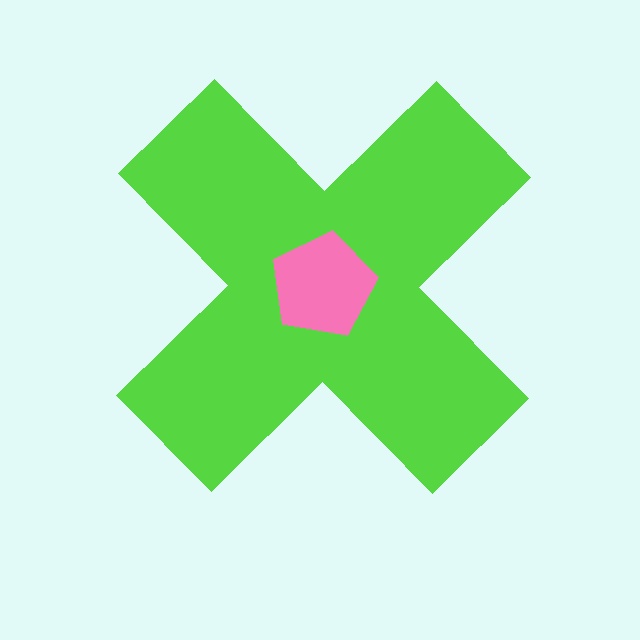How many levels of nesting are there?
2.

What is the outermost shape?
The lime cross.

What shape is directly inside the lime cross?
The pink pentagon.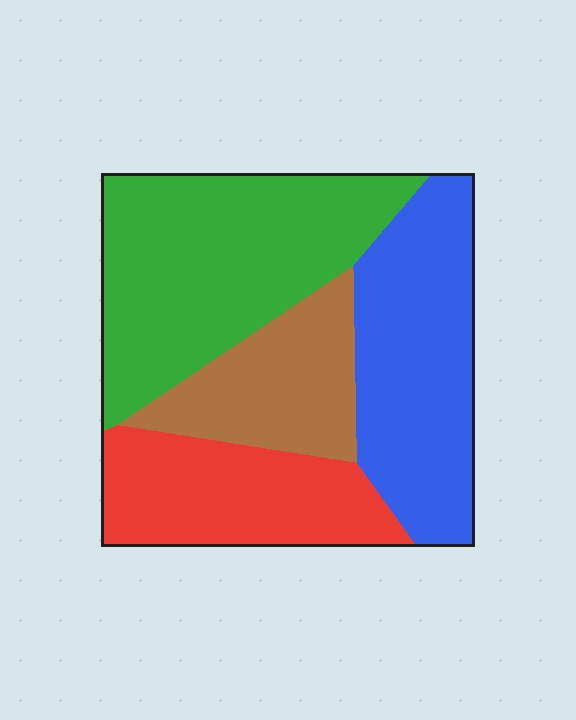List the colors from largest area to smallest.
From largest to smallest: green, blue, red, brown.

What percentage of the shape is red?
Red takes up about one fifth (1/5) of the shape.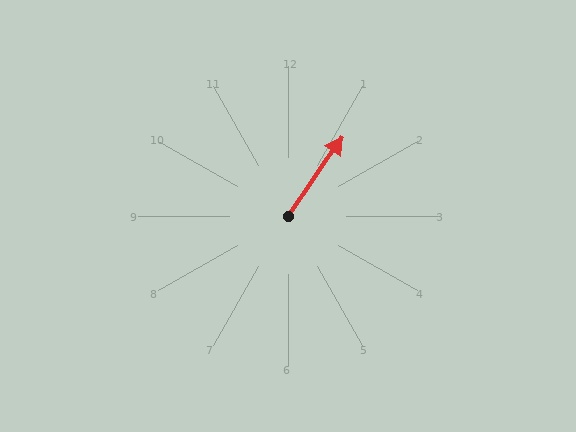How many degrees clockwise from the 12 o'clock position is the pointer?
Approximately 34 degrees.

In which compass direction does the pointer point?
Northeast.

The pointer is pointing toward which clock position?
Roughly 1 o'clock.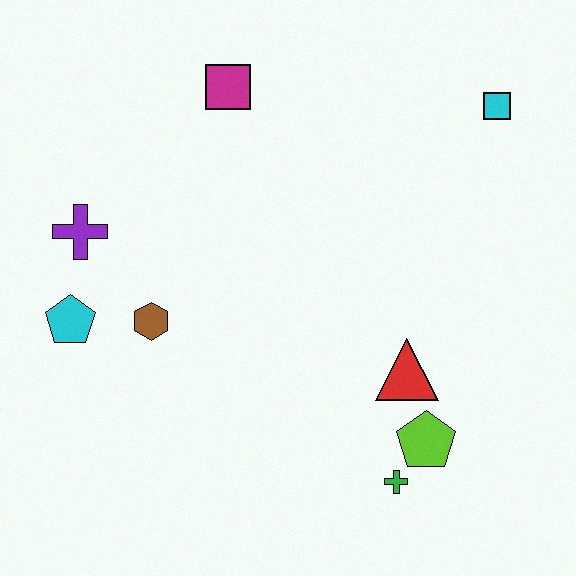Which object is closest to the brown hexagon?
The cyan pentagon is closest to the brown hexagon.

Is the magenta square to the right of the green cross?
No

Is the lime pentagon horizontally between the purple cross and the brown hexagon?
No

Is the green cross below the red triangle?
Yes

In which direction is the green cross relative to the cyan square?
The green cross is below the cyan square.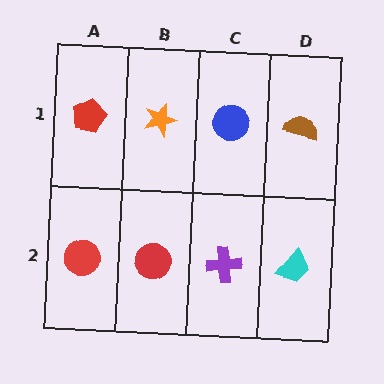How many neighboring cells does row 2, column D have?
2.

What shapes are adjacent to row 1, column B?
A red circle (row 2, column B), a red pentagon (row 1, column A), a blue circle (row 1, column C).